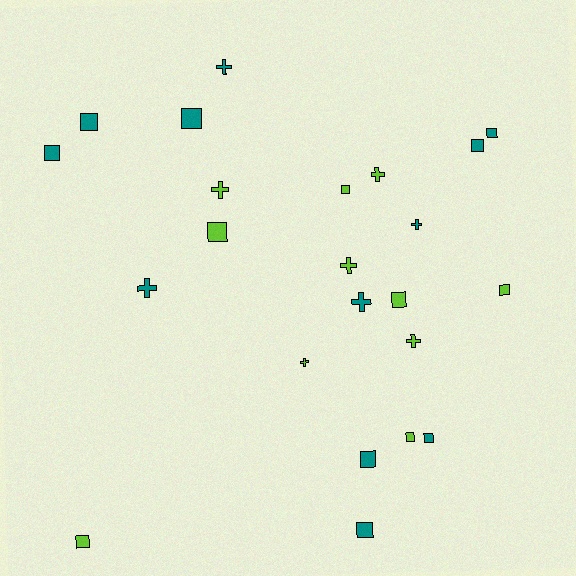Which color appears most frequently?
Teal, with 12 objects.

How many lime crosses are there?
There are 5 lime crosses.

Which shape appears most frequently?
Square, with 14 objects.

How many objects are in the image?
There are 23 objects.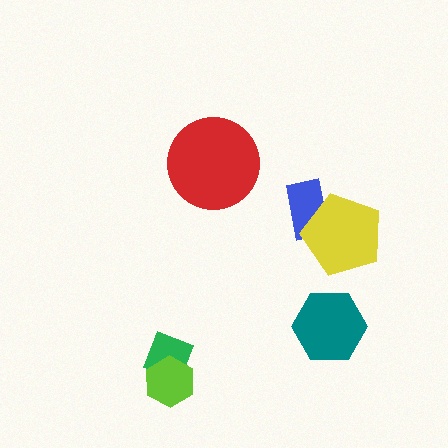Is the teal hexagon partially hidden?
No, no other shape covers it.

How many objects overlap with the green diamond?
1 object overlaps with the green diamond.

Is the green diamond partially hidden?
Yes, it is partially covered by another shape.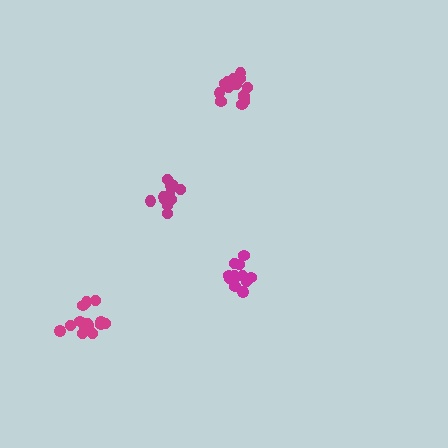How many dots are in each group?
Group 1: 14 dots, Group 2: 17 dots, Group 3: 13 dots, Group 4: 12 dots (56 total).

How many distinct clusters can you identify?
There are 4 distinct clusters.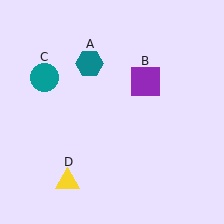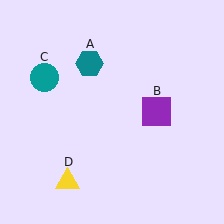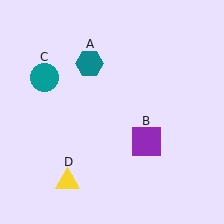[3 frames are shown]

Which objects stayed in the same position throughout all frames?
Teal hexagon (object A) and teal circle (object C) and yellow triangle (object D) remained stationary.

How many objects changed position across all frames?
1 object changed position: purple square (object B).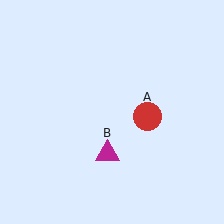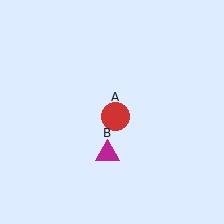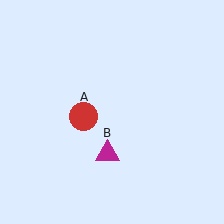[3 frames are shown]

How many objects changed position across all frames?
1 object changed position: red circle (object A).